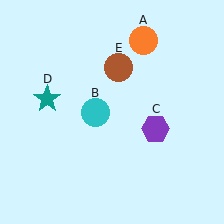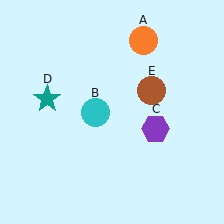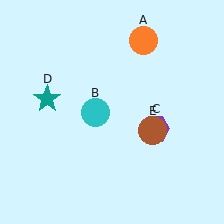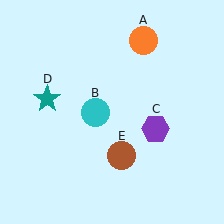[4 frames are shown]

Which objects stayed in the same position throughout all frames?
Orange circle (object A) and cyan circle (object B) and purple hexagon (object C) and teal star (object D) remained stationary.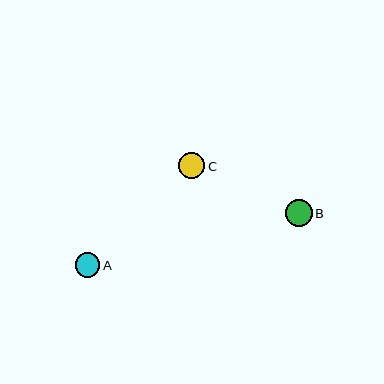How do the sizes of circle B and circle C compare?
Circle B and circle C are approximately the same size.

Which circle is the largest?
Circle B is the largest with a size of approximately 27 pixels.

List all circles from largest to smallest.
From largest to smallest: B, C, A.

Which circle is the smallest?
Circle A is the smallest with a size of approximately 24 pixels.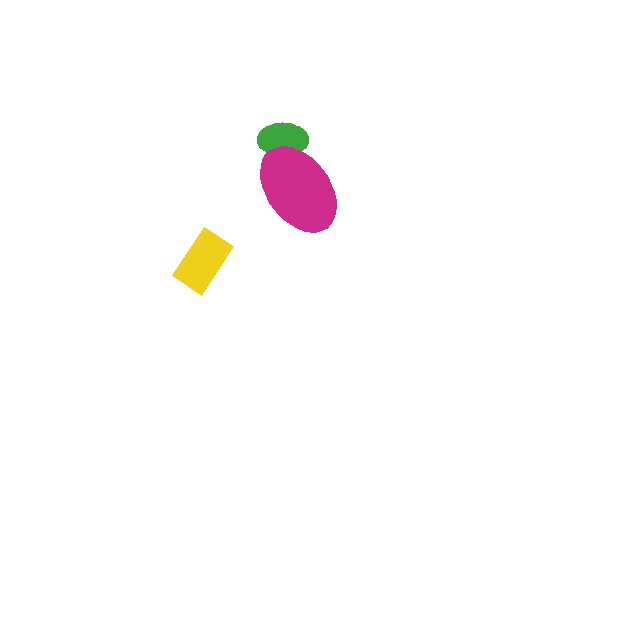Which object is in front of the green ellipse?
The magenta ellipse is in front of the green ellipse.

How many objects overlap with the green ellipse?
1 object overlaps with the green ellipse.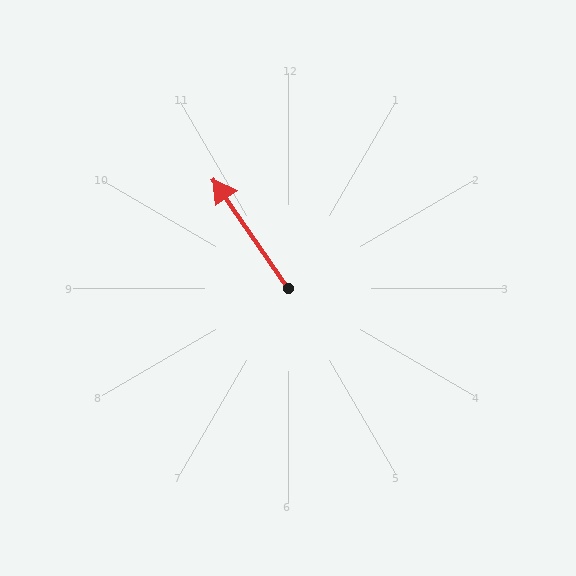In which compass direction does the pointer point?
Northwest.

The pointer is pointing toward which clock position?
Roughly 11 o'clock.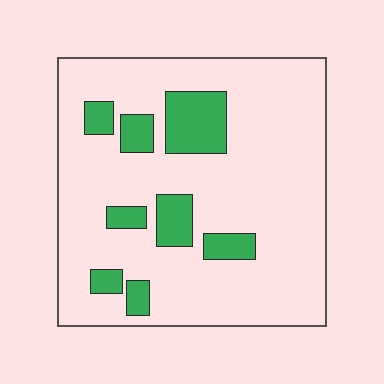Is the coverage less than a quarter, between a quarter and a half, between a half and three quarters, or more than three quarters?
Less than a quarter.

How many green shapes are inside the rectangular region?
8.